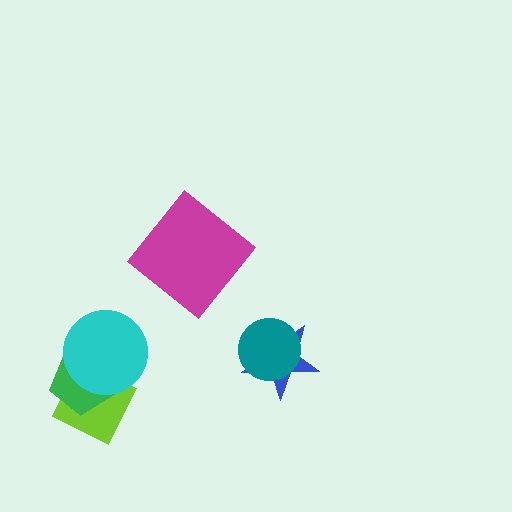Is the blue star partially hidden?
Yes, it is partially covered by another shape.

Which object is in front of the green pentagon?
The cyan circle is in front of the green pentagon.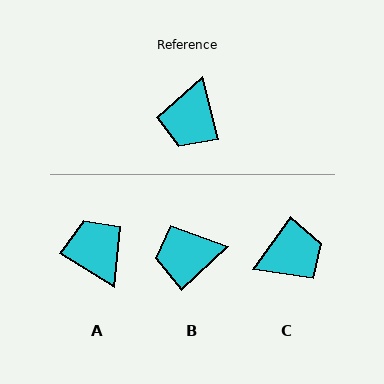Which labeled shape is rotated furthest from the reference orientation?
A, about 137 degrees away.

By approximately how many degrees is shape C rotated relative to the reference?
Approximately 129 degrees counter-clockwise.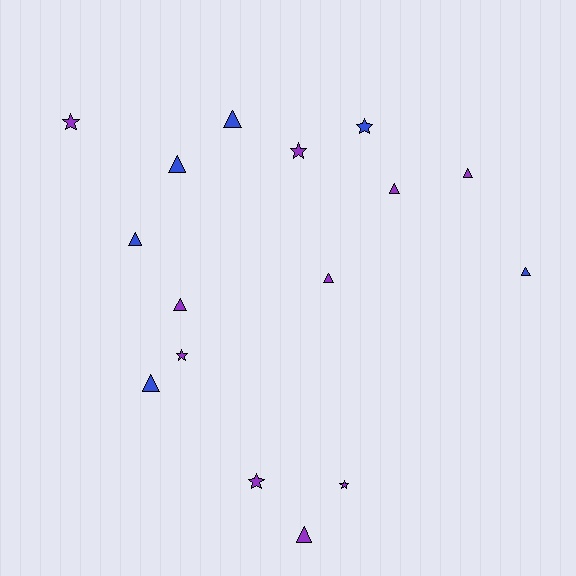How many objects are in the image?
There are 16 objects.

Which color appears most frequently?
Purple, with 10 objects.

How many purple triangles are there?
There are 5 purple triangles.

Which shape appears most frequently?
Triangle, with 10 objects.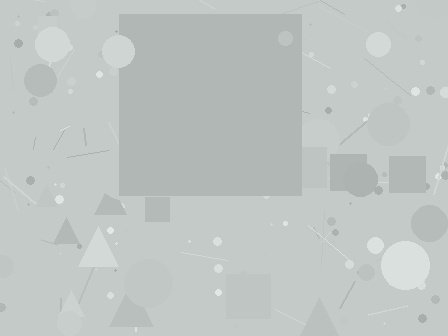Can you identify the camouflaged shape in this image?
The camouflaged shape is a square.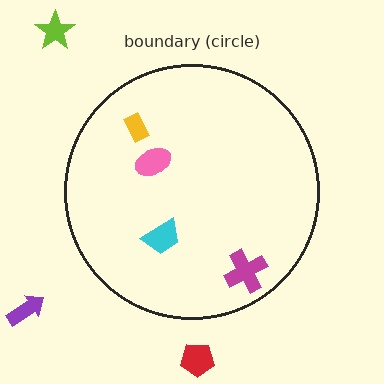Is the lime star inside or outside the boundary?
Outside.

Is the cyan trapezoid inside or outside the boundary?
Inside.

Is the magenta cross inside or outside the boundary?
Inside.